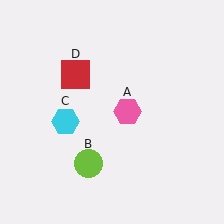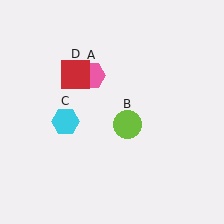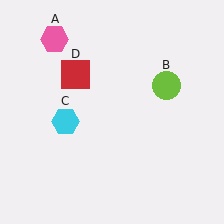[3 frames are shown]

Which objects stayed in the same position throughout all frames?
Cyan hexagon (object C) and red square (object D) remained stationary.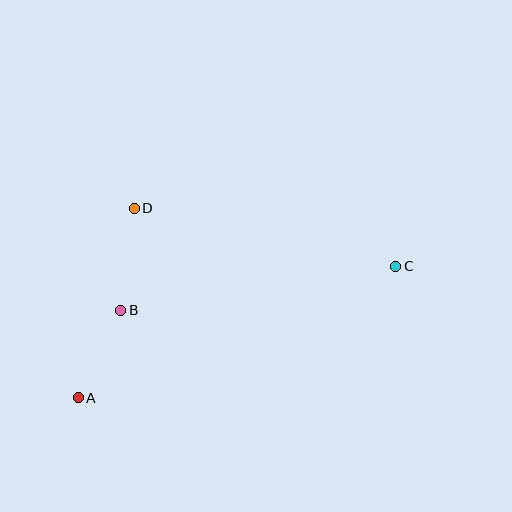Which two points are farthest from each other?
Points A and C are farthest from each other.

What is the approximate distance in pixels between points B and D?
The distance between B and D is approximately 103 pixels.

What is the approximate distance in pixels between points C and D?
The distance between C and D is approximately 268 pixels.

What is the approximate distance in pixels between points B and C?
The distance between B and C is approximately 279 pixels.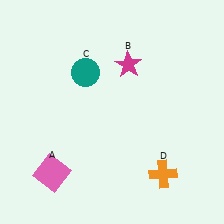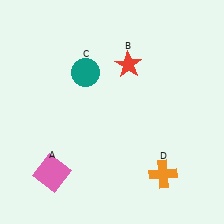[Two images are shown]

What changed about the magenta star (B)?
In Image 1, B is magenta. In Image 2, it changed to red.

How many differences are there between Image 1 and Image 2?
There is 1 difference between the two images.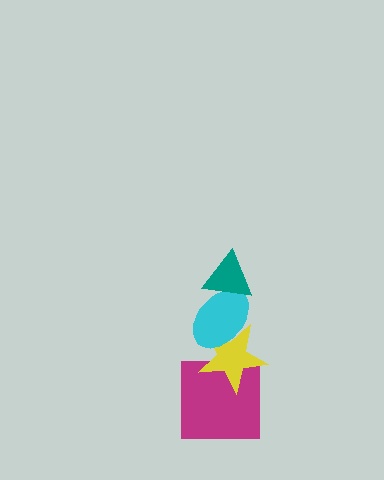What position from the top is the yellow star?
The yellow star is 3rd from the top.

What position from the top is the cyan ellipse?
The cyan ellipse is 2nd from the top.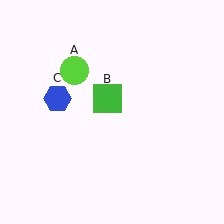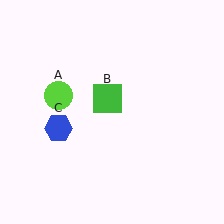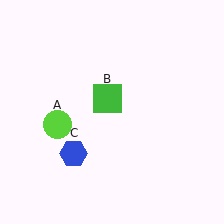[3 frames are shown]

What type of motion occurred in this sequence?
The lime circle (object A), blue hexagon (object C) rotated counterclockwise around the center of the scene.